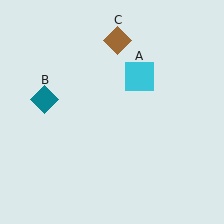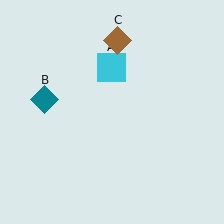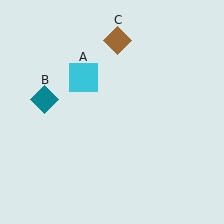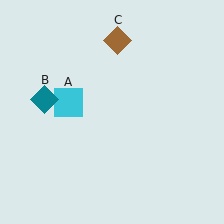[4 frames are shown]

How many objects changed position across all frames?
1 object changed position: cyan square (object A).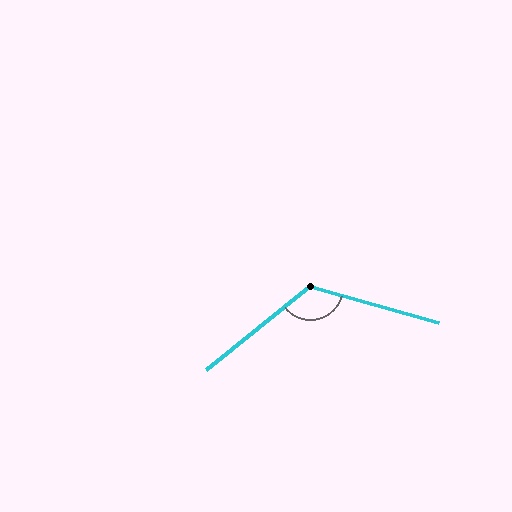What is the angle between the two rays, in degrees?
Approximately 126 degrees.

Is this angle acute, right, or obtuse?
It is obtuse.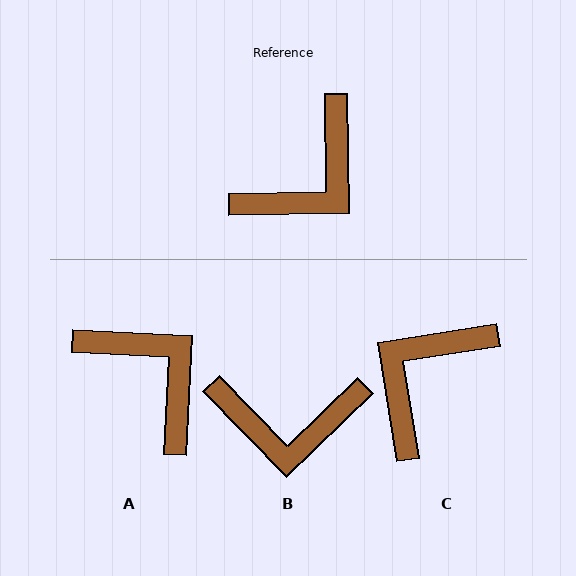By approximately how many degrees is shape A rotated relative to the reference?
Approximately 86 degrees counter-clockwise.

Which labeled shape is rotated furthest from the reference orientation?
C, about 172 degrees away.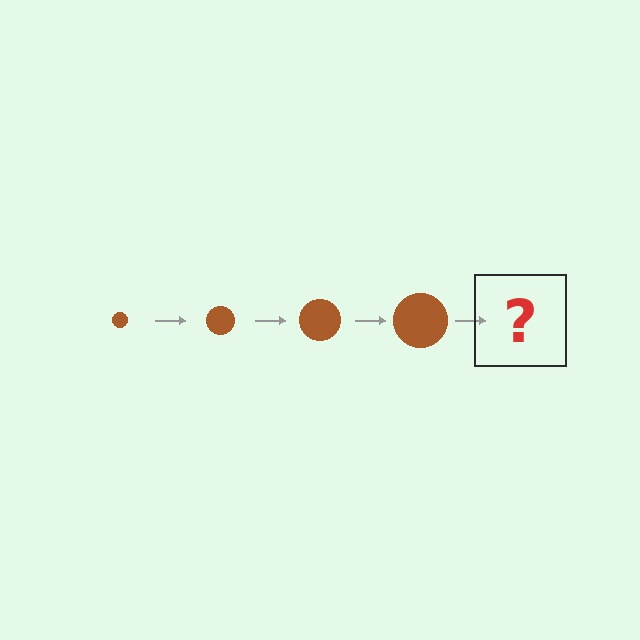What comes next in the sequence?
The next element should be a brown circle, larger than the previous one.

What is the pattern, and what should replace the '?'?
The pattern is that the circle gets progressively larger each step. The '?' should be a brown circle, larger than the previous one.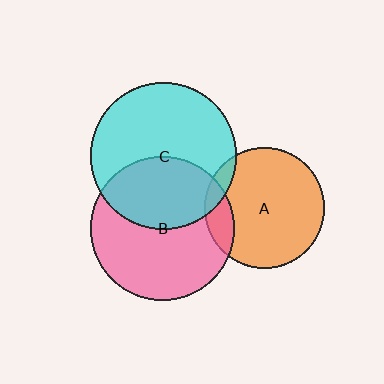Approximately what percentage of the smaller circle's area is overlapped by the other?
Approximately 40%.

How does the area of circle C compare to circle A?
Approximately 1.5 times.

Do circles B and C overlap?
Yes.